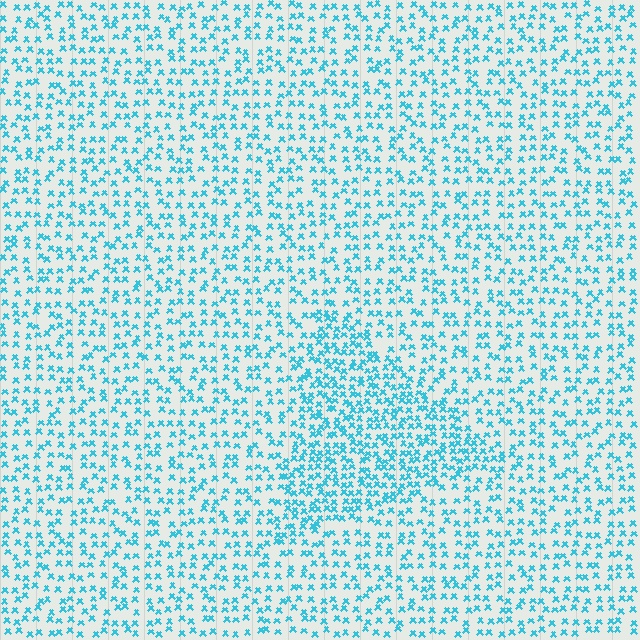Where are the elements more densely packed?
The elements are more densely packed inside the triangle boundary.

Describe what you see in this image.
The image contains small cyan elements arranged at two different densities. A triangle-shaped region is visible where the elements are more densely packed than the surrounding area.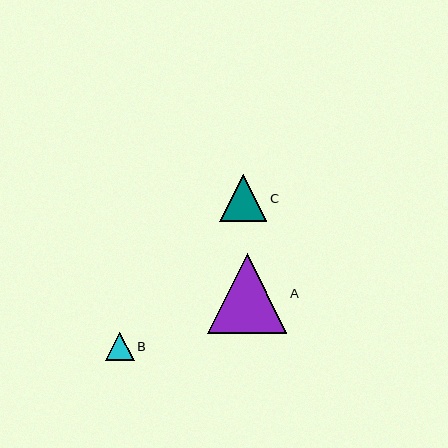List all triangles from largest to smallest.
From largest to smallest: A, C, B.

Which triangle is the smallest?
Triangle B is the smallest with a size of approximately 29 pixels.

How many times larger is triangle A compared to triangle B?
Triangle A is approximately 2.8 times the size of triangle B.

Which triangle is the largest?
Triangle A is the largest with a size of approximately 79 pixels.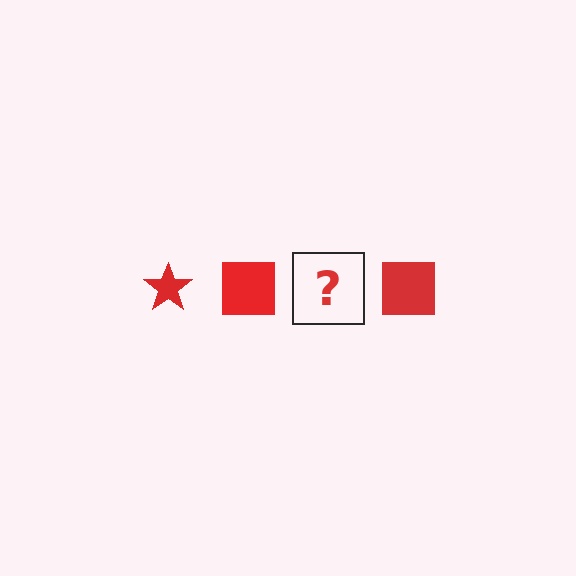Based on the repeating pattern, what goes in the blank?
The blank should be a red star.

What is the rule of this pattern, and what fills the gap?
The rule is that the pattern cycles through star, square shapes in red. The gap should be filled with a red star.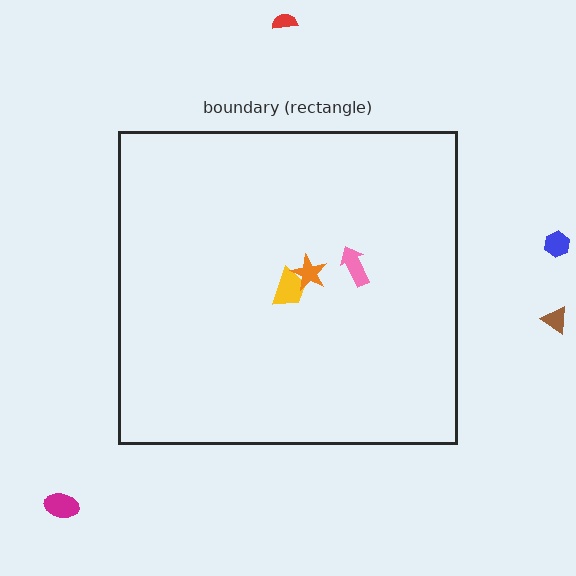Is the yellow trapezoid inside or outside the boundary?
Inside.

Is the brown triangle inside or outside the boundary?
Outside.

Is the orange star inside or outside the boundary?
Inside.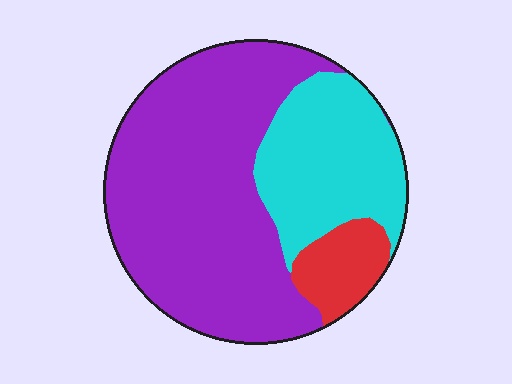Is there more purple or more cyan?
Purple.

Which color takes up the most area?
Purple, at roughly 65%.